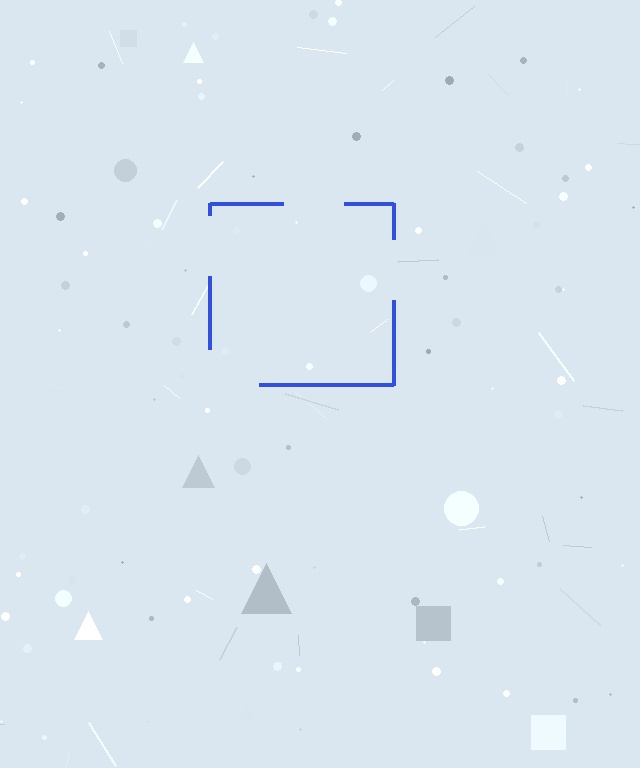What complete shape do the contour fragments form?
The contour fragments form a square.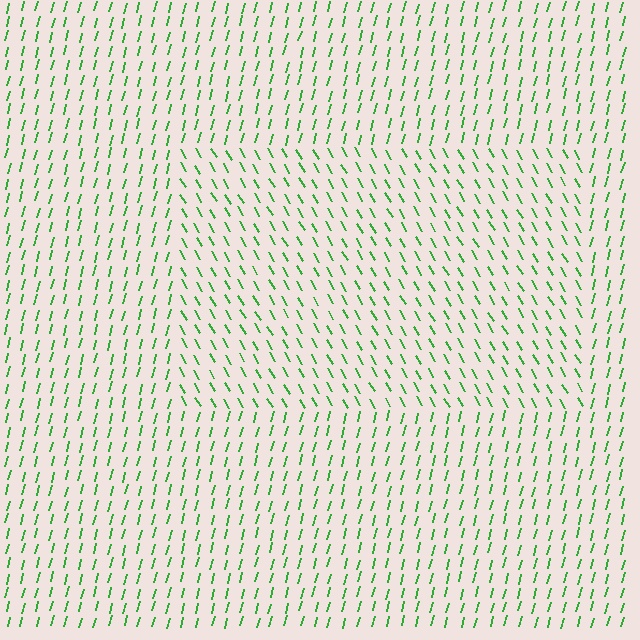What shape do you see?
I see a rectangle.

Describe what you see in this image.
The image is filled with small green line segments. A rectangle region in the image has lines oriented differently from the surrounding lines, creating a visible texture boundary.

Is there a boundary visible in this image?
Yes, there is a texture boundary formed by a change in line orientation.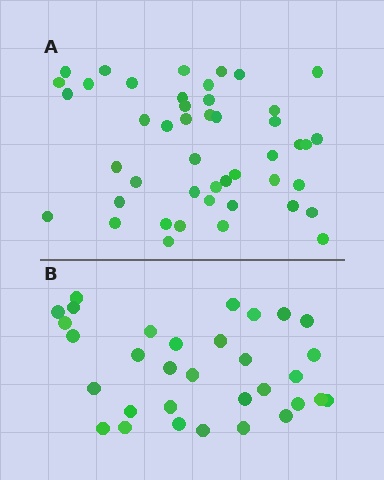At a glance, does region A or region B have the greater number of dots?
Region A (the top region) has more dots.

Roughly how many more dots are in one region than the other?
Region A has approximately 15 more dots than region B.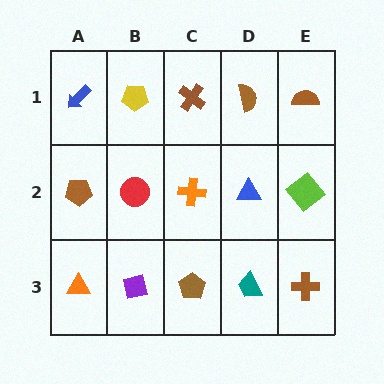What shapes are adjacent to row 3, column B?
A red circle (row 2, column B), an orange triangle (row 3, column A), a brown pentagon (row 3, column C).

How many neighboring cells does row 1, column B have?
3.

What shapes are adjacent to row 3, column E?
A lime diamond (row 2, column E), a teal trapezoid (row 3, column D).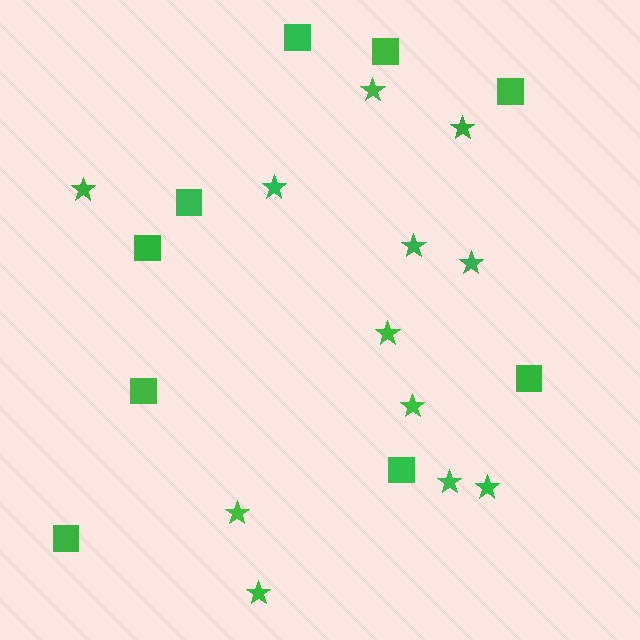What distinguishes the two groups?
There are 2 groups: one group of squares (9) and one group of stars (12).